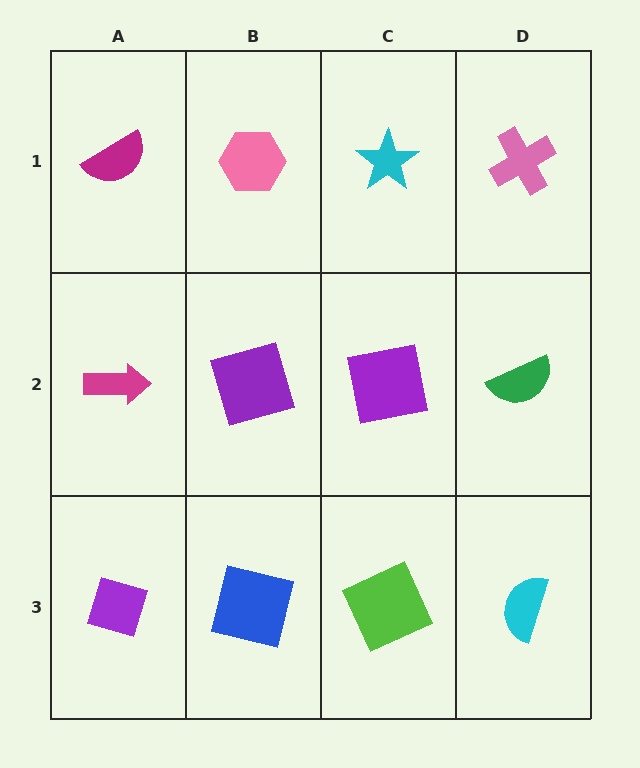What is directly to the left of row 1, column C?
A pink hexagon.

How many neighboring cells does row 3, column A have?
2.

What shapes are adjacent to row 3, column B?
A purple square (row 2, column B), a purple diamond (row 3, column A), a lime square (row 3, column C).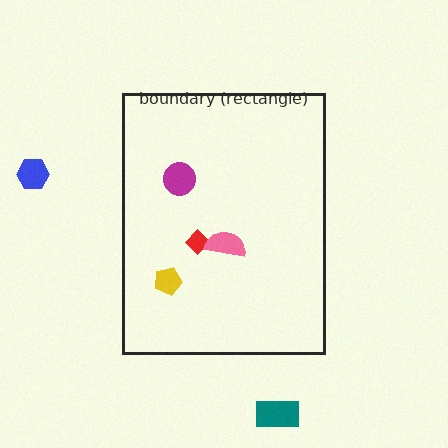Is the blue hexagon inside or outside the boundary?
Outside.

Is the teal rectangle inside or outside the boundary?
Outside.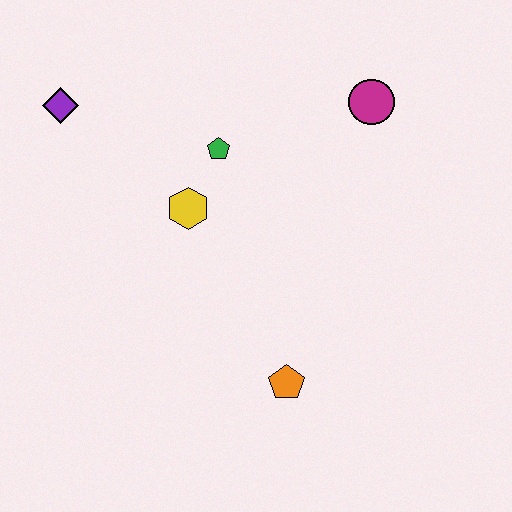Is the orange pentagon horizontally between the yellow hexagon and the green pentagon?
No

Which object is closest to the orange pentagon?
The yellow hexagon is closest to the orange pentagon.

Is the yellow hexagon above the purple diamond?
No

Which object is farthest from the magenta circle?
The purple diamond is farthest from the magenta circle.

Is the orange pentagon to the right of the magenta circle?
No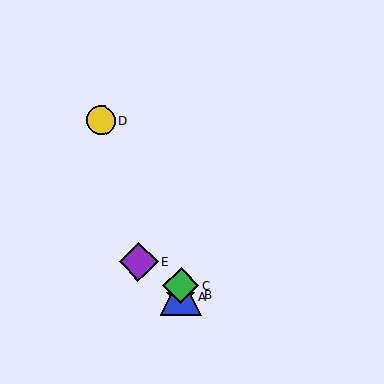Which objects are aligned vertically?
Objects A, B, C are aligned vertically.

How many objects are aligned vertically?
3 objects (A, B, C) are aligned vertically.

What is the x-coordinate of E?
Object E is at x≈138.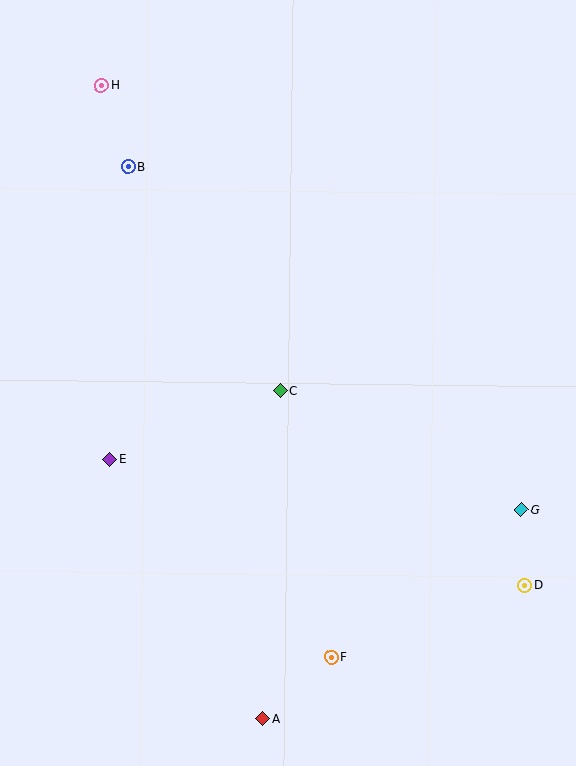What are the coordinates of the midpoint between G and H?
The midpoint between G and H is at (311, 297).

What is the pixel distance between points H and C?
The distance between H and C is 354 pixels.